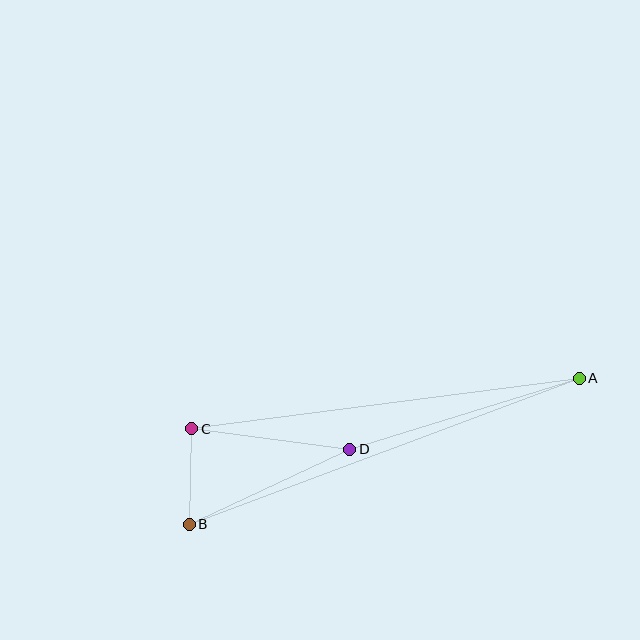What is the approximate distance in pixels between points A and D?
The distance between A and D is approximately 240 pixels.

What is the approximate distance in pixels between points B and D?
The distance between B and D is approximately 177 pixels.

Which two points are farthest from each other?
Points A and B are farthest from each other.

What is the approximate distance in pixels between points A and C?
The distance between A and C is approximately 391 pixels.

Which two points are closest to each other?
Points B and C are closest to each other.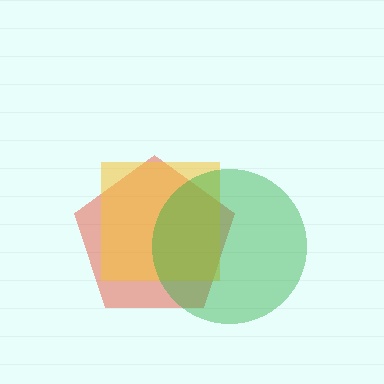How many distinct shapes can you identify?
There are 3 distinct shapes: a red pentagon, a yellow square, a green circle.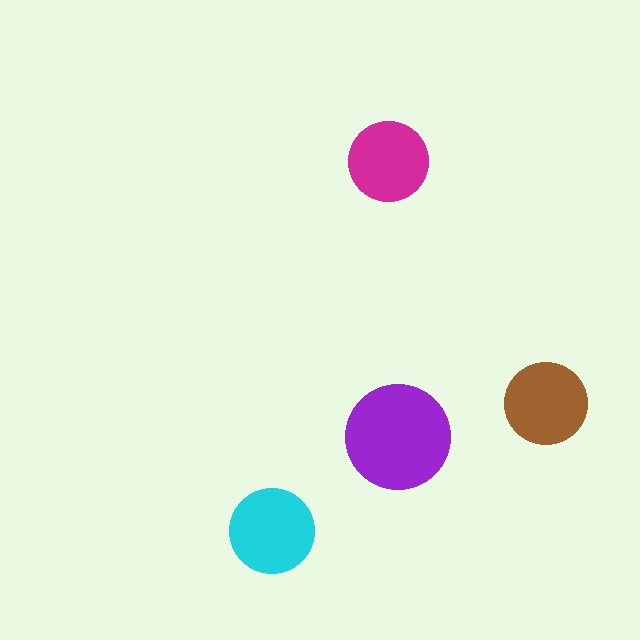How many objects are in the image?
There are 4 objects in the image.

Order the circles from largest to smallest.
the purple one, the cyan one, the brown one, the magenta one.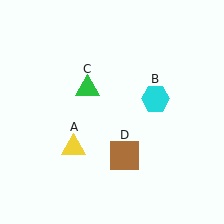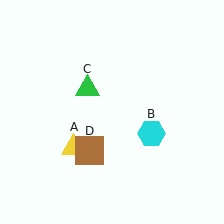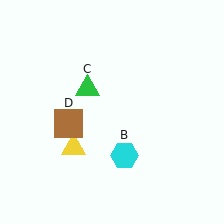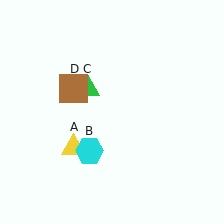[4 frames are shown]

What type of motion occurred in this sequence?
The cyan hexagon (object B), brown square (object D) rotated clockwise around the center of the scene.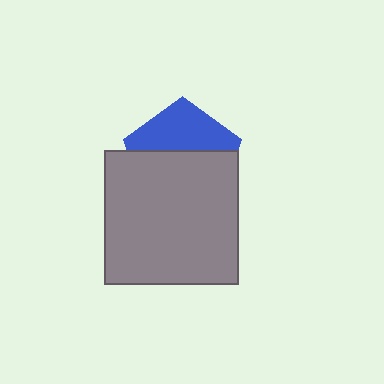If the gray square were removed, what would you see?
You would see the complete blue pentagon.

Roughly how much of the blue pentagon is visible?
A small part of it is visible (roughly 40%).